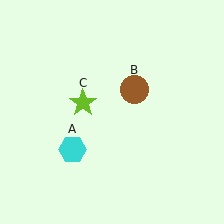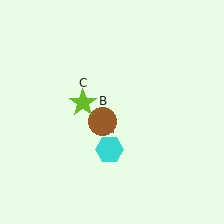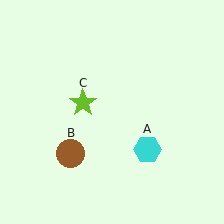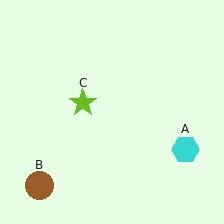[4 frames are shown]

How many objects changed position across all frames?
2 objects changed position: cyan hexagon (object A), brown circle (object B).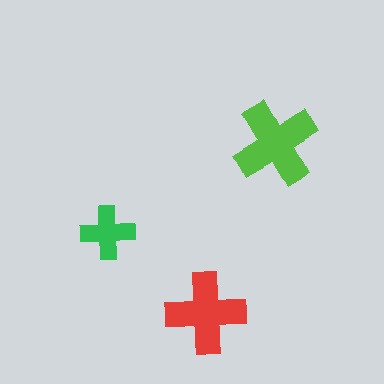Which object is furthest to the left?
The green cross is leftmost.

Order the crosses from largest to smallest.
the lime one, the red one, the green one.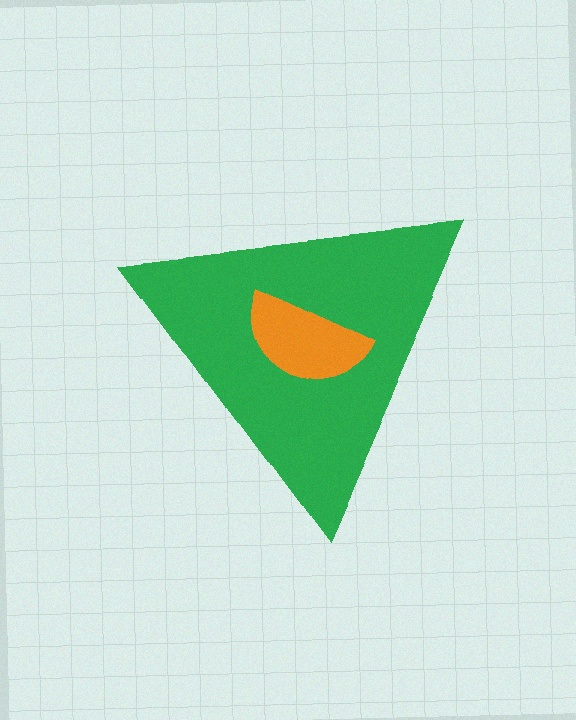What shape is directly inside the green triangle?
The orange semicircle.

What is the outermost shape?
The green triangle.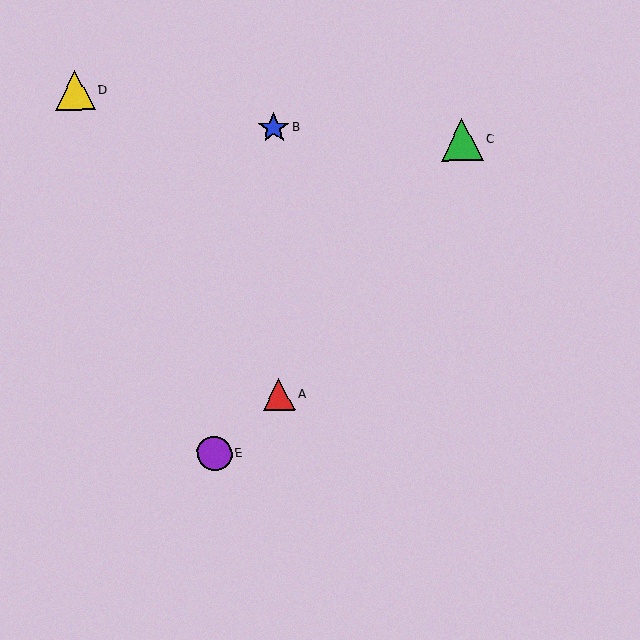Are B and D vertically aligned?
No, B is at x≈274 and D is at x≈75.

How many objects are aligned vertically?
2 objects (A, B) are aligned vertically.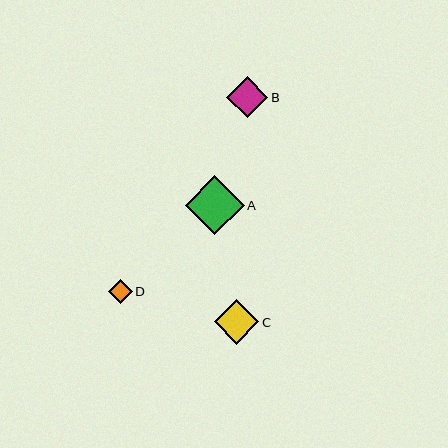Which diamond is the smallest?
Diamond D is the smallest with a size of approximately 24 pixels.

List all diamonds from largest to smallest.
From largest to smallest: A, C, B, D.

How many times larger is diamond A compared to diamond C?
Diamond A is approximately 1.3 times the size of diamond C.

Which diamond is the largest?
Diamond A is the largest with a size of approximately 59 pixels.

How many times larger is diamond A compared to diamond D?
Diamond A is approximately 2.5 times the size of diamond D.